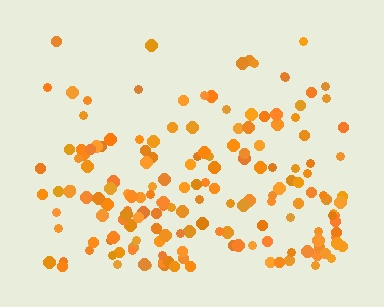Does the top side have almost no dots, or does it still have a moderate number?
Still a moderate number, just noticeably fewer than the bottom.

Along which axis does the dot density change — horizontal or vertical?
Vertical.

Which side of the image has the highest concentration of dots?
The bottom.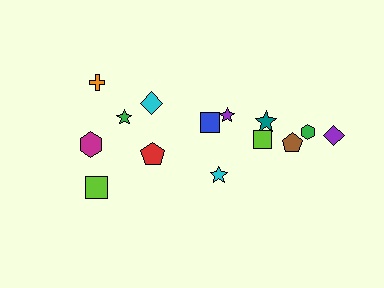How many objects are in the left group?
There are 6 objects.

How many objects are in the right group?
There are 8 objects.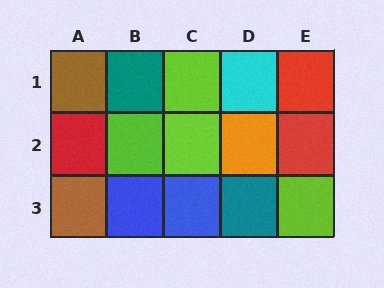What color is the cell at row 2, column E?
Red.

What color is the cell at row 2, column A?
Red.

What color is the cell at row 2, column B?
Lime.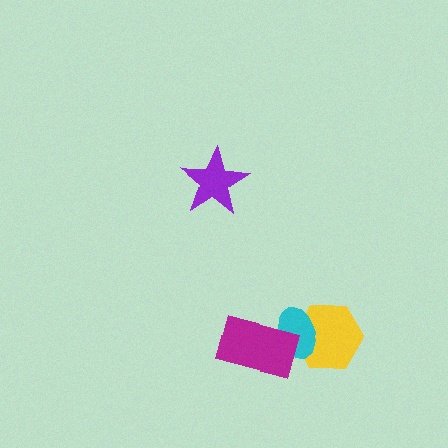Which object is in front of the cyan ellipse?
The magenta rectangle is in front of the cyan ellipse.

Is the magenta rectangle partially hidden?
No, no other shape covers it.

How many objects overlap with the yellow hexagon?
1 object overlaps with the yellow hexagon.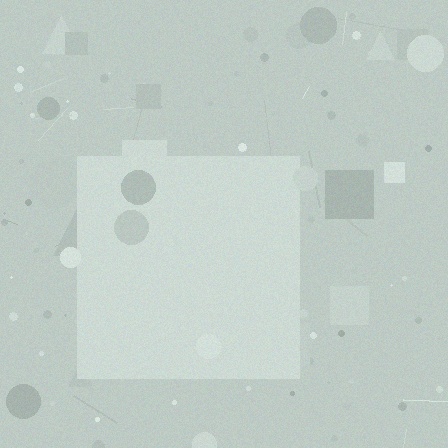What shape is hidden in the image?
A square is hidden in the image.